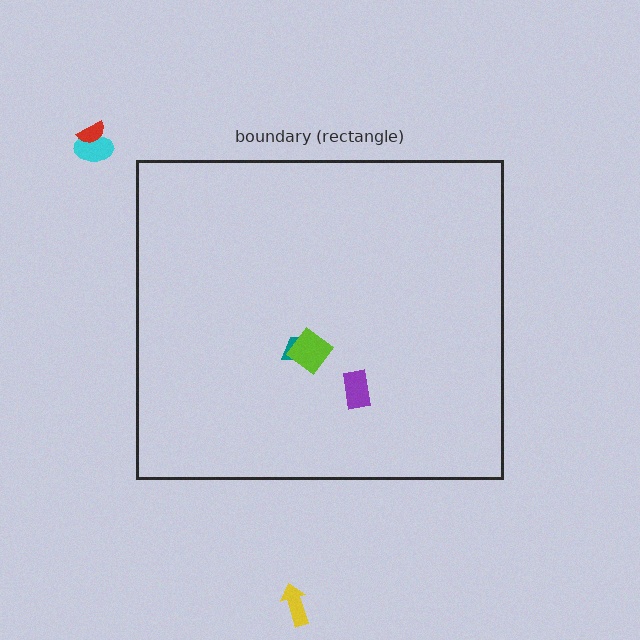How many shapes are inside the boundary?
3 inside, 3 outside.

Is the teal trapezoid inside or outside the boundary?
Inside.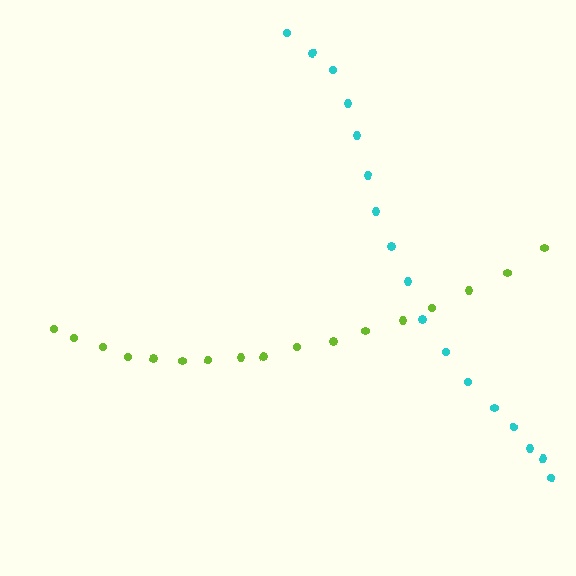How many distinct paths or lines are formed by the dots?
There are 2 distinct paths.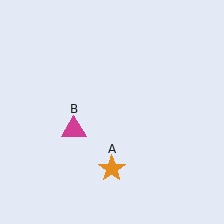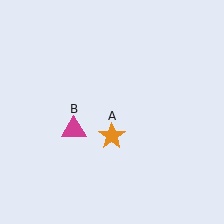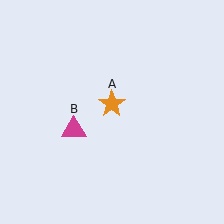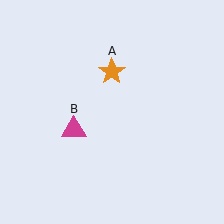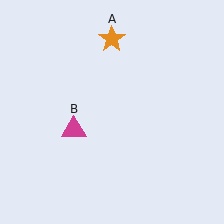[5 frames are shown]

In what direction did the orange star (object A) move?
The orange star (object A) moved up.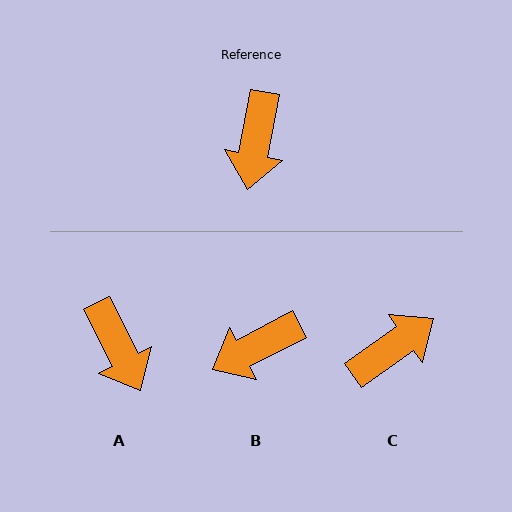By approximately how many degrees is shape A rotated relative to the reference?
Approximately 37 degrees counter-clockwise.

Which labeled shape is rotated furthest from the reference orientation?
C, about 135 degrees away.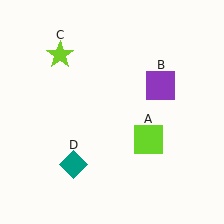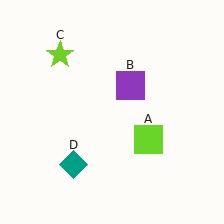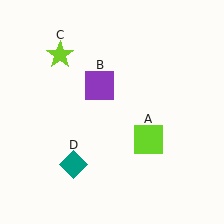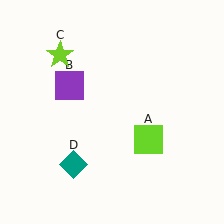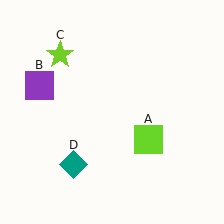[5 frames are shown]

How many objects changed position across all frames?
1 object changed position: purple square (object B).